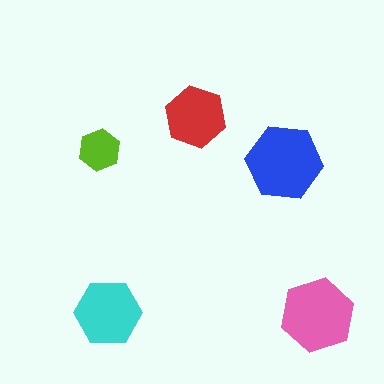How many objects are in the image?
There are 5 objects in the image.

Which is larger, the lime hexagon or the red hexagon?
The red one.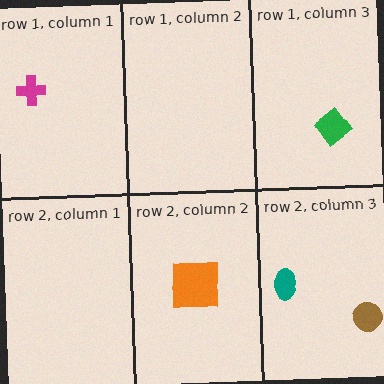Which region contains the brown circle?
The row 2, column 3 region.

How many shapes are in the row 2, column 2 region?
1.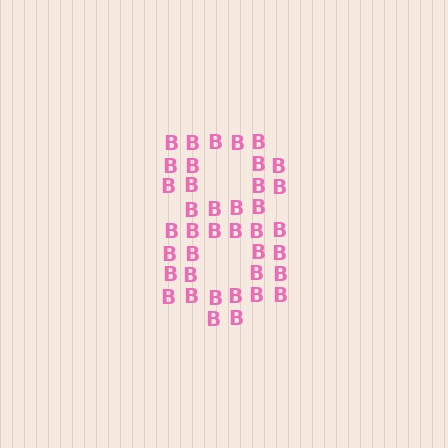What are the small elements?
The small elements are letter B's.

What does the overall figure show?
The overall figure shows the digit 8.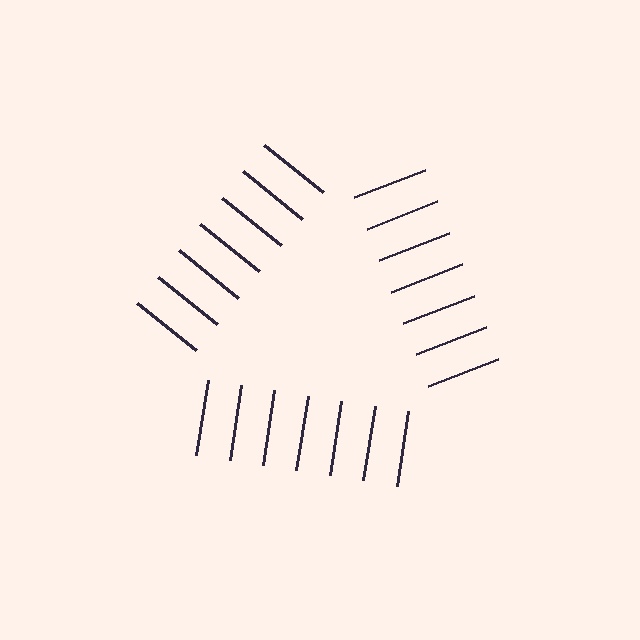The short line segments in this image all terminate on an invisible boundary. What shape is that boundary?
An illusory triangle — the line segments terminate on its edges but no continuous stroke is drawn.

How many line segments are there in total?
21 — 7 along each of the 3 edges.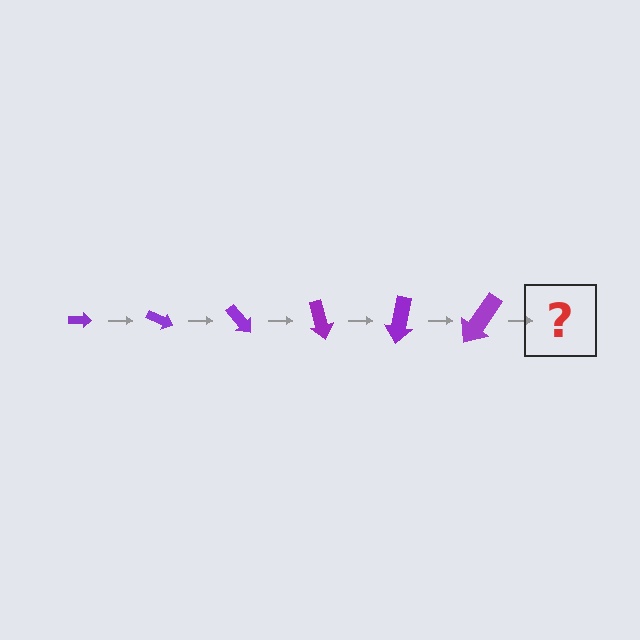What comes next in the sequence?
The next element should be an arrow, larger than the previous one and rotated 150 degrees from the start.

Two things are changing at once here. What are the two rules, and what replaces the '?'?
The two rules are that the arrow grows larger each step and it rotates 25 degrees each step. The '?' should be an arrow, larger than the previous one and rotated 150 degrees from the start.